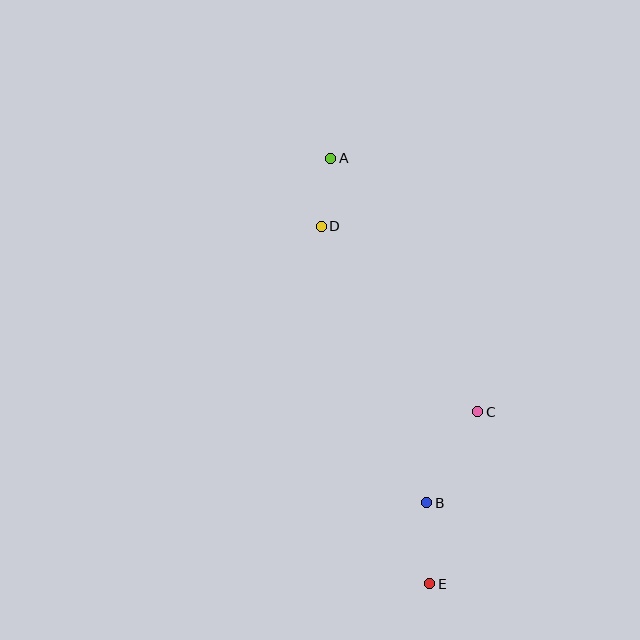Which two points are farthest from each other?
Points A and E are farthest from each other.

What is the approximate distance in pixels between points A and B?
The distance between A and B is approximately 358 pixels.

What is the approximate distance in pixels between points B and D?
The distance between B and D is approximately 296 pixels.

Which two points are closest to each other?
Points A and D are closest to each other.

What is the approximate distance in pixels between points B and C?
The distance between B and C is approximately 105 pixels.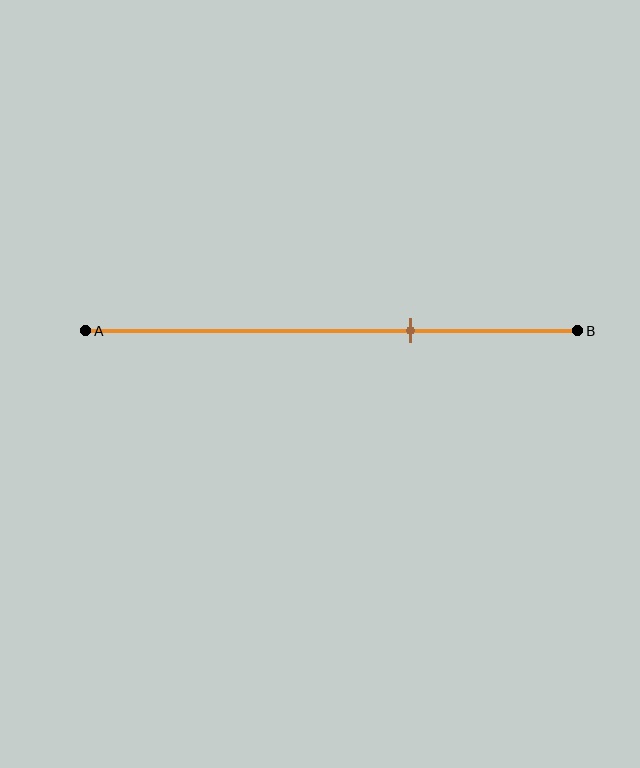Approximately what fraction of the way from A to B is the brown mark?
The brown mark is approximately 65% of the way from A to B.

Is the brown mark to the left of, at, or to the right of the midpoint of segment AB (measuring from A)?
The brown mark is to the right of the midpoint of segment AB.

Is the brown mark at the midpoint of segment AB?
No, the mark is at about 65% from A, not at the 50% midpoint.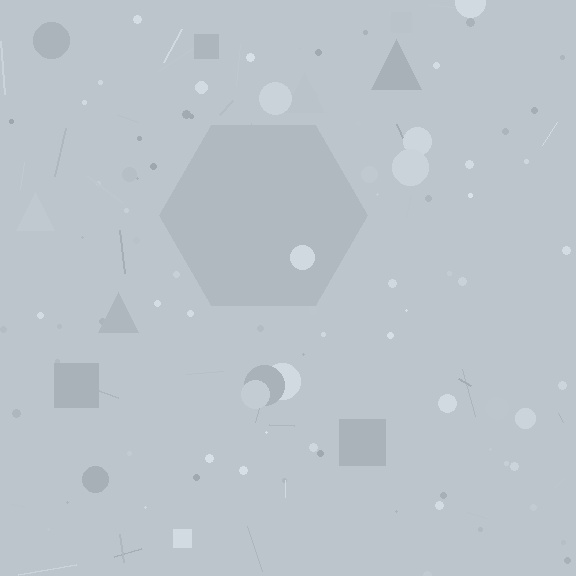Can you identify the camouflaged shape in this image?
The camouflaged shape is a hexagon.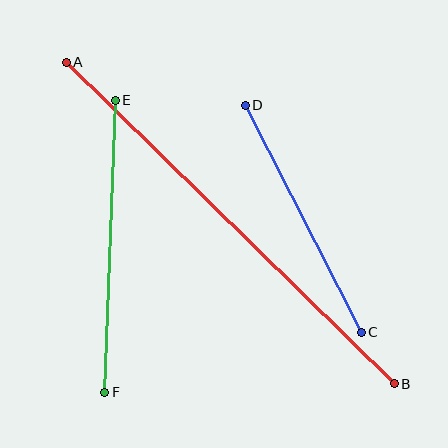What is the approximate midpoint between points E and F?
The midpoint is at approximately (110, 246) pixels.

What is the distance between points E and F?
The distance is approximately 292 pixels.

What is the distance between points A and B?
The distance is approximately 459 pixels.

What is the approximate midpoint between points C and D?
The midpoint is at approximately (303, 219) pixels.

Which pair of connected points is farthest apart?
Points A and B are farthest apart.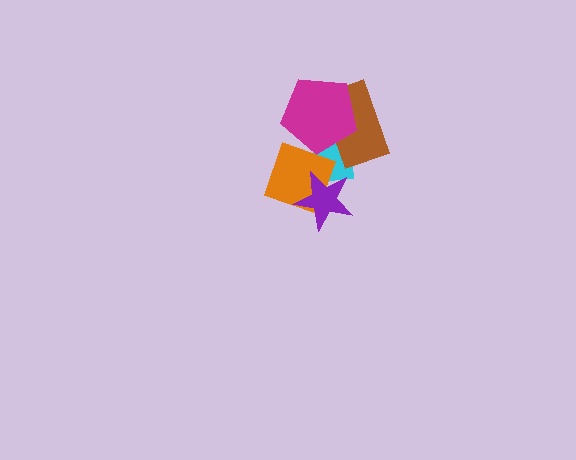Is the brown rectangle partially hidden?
Yes, it is partially covered by another shape.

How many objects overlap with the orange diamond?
3 objects overlap with the orange diamond.